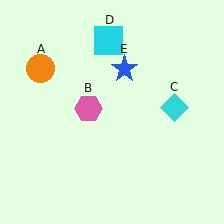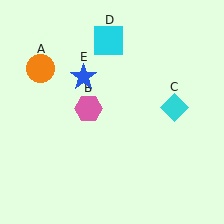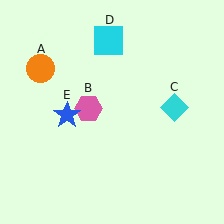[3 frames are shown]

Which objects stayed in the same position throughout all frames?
Orange circle (object A) and pink hexagon (object B) and cyan diamond (object C) and cyan square (object D) remained stationary.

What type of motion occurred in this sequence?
The blue star (object E) rotated counterclockwise around the center of the scene.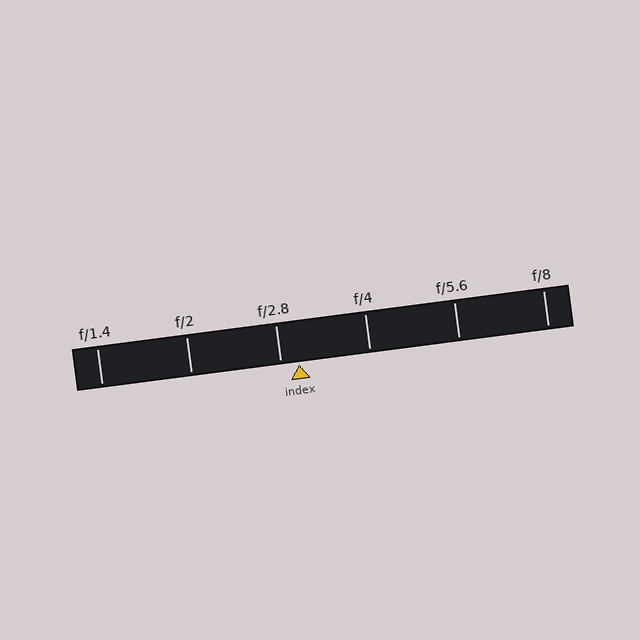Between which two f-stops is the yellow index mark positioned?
The index mark is between f/2.8 and f/4.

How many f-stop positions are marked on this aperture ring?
There are 6 f-stop positions marked.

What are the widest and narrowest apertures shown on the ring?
The widest aperture shown is f/1.4 and the narrowest is f/8.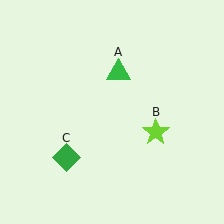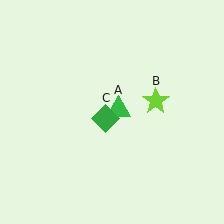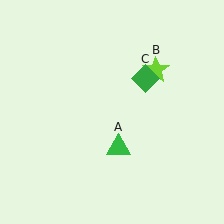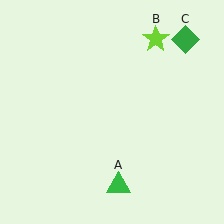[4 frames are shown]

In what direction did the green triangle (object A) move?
The green triangle (object A) moved down.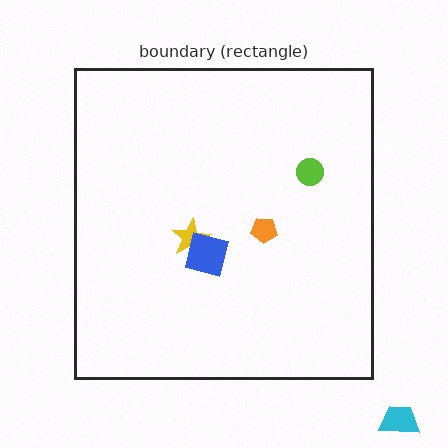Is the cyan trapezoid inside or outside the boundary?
Outside.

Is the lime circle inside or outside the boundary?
Inside.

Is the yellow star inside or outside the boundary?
Inside.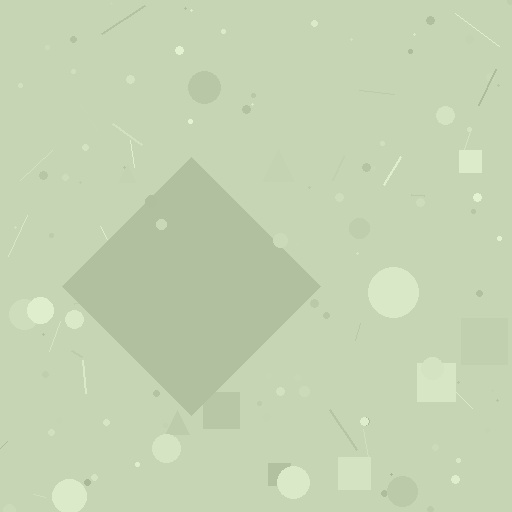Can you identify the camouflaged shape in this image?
The camouflaged shape is a diamond.